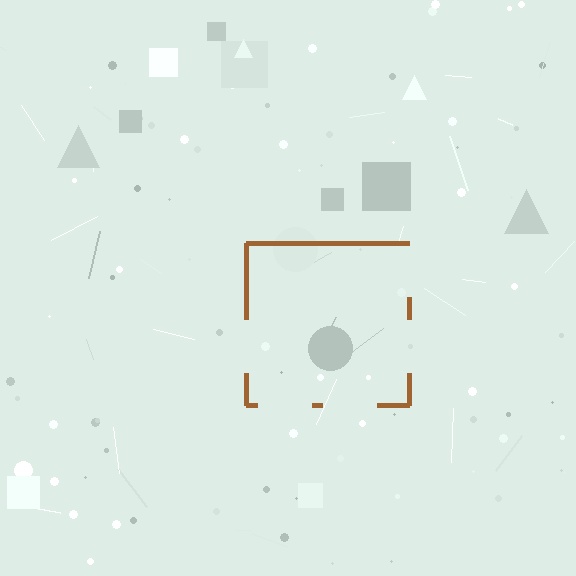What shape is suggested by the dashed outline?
The dashed outline suggests a square.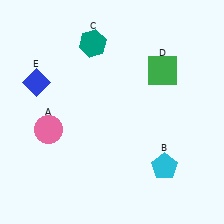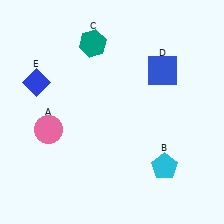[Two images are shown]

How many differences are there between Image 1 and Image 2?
There is 1 difference between the two images.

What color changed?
The square (D) changed from green in Image 1 to blue in Image 2.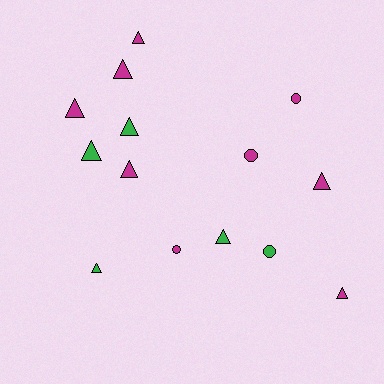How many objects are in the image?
There are 14 objects.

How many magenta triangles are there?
There are 6 magenta triangles.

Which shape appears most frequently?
Triangle, with 10 objects.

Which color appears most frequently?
Magenta, with 9 objects.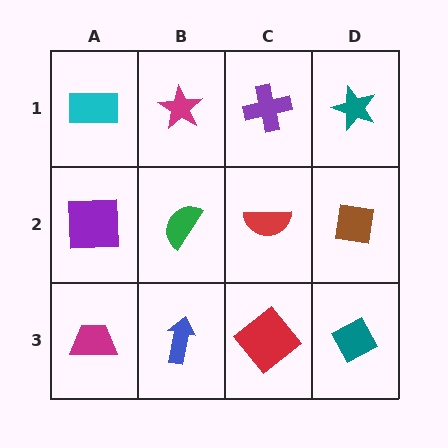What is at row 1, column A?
A cyan rectangle.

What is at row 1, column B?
A magenta star.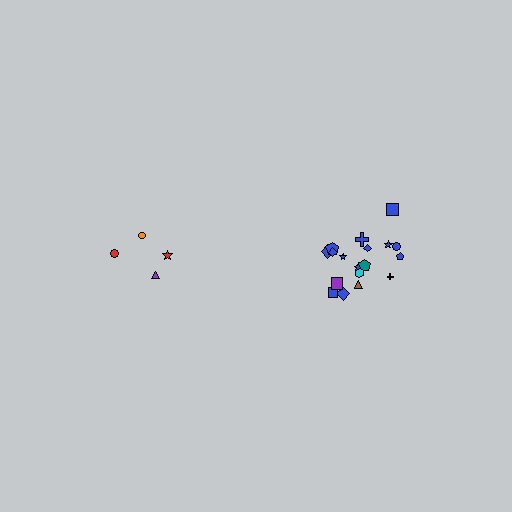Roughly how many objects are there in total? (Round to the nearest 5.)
Roughly 20 objects in total.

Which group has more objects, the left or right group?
The right group.